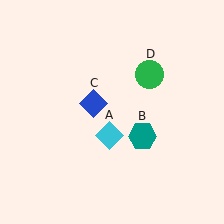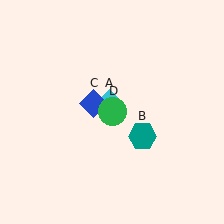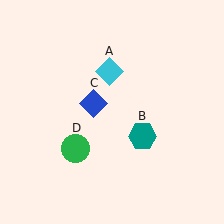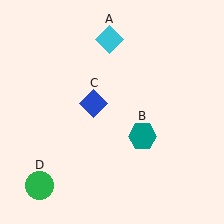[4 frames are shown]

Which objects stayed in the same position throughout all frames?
Teal hexagon (object B) and blue diamond (object C) remained stationary.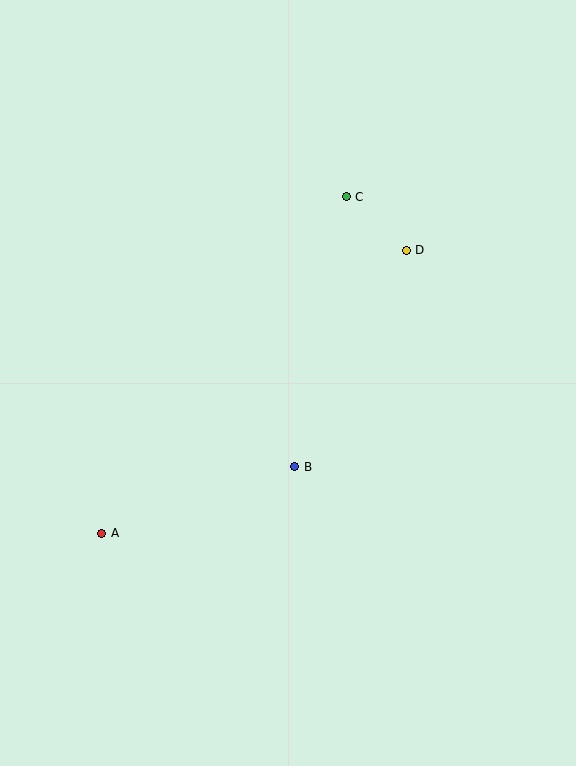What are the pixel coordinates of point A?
Point A is at (102, 533).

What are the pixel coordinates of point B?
Point B is at (295, 467).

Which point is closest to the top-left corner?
Point C is closest to the top-left corner.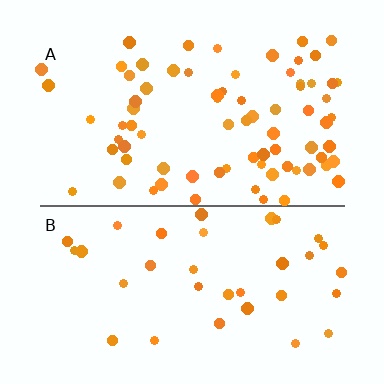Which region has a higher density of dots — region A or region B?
A (the top).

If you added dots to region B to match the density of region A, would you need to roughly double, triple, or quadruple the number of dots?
Approximately double.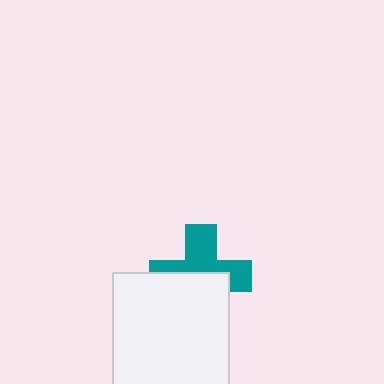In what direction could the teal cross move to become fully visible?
The teal cross could move up. That would shift it out from behind the white rectangle entirely.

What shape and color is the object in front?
The object in front is a white rectangle.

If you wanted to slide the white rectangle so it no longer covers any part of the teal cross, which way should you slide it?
Slide it down — that is the most direct way to separate the two shapes.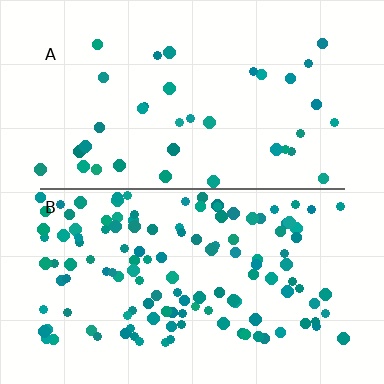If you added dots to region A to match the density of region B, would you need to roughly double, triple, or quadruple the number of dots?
Approximately quadruple.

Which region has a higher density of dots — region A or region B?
B (the bottom).